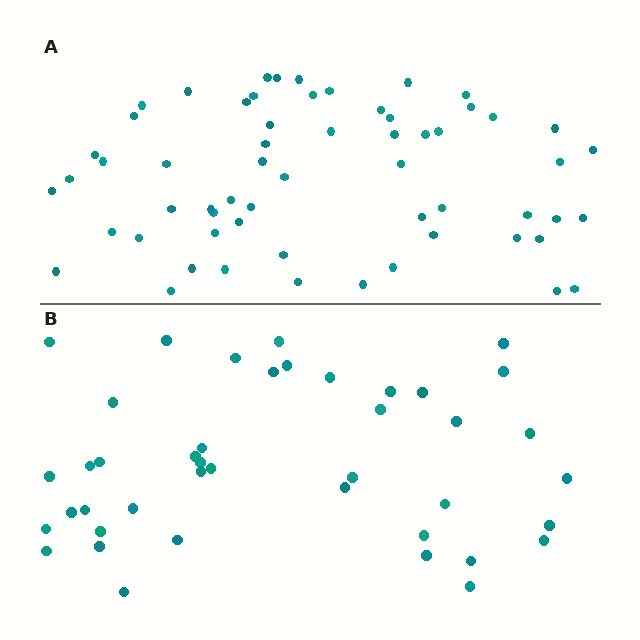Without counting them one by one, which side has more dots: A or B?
Region A (the top region) has more dots.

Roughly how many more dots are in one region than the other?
Region A has approximately 20 more dots than region B.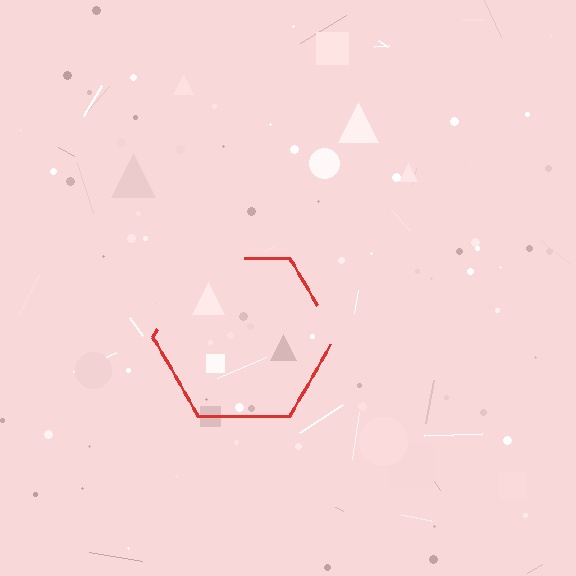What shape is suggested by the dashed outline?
The dashed outline suggests a hexagon.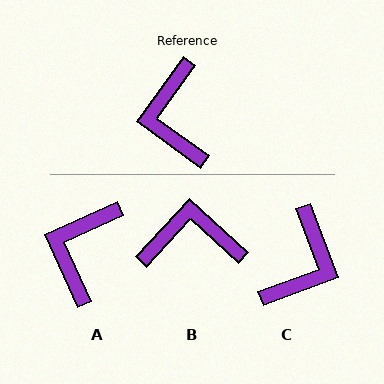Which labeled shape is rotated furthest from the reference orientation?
C, about 146 degrees away.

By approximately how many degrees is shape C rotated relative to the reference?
Approximately 146 degrees counter-clockwise.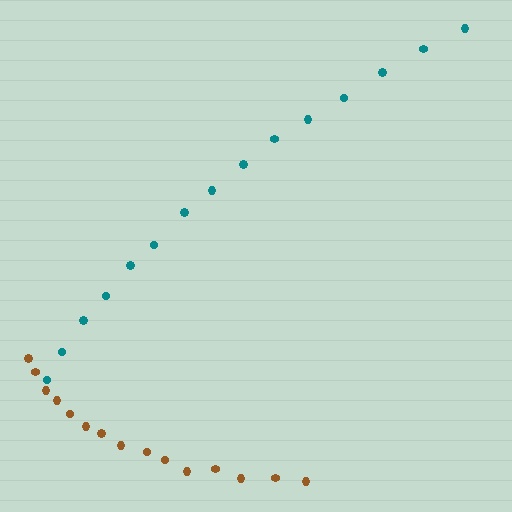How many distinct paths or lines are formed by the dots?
There are 2 distinct paths.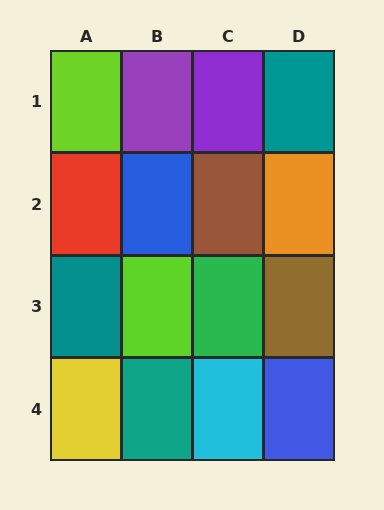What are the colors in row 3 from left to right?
Teal, lime, green, brown.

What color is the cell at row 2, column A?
Red.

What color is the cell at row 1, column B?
Purple.